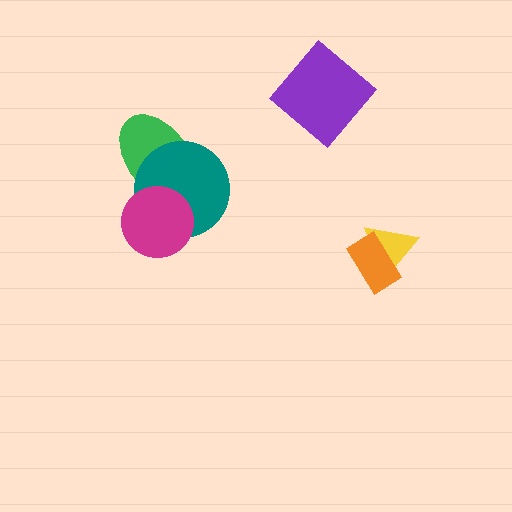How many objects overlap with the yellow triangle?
1 object overlaps with the yellow triangle.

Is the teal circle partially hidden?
Yes, it is partially covered by another shape.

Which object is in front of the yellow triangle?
The orange rectangle is in front of the yellow triangle.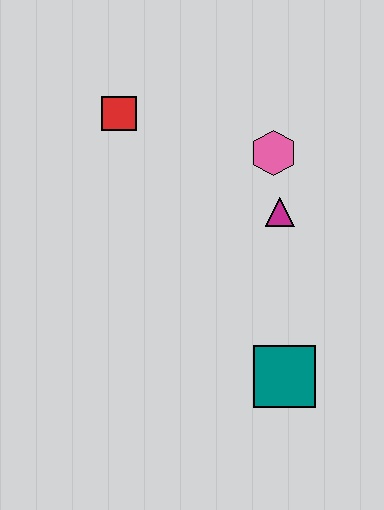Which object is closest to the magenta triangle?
The pink hexagon is closest to the magenta triangle.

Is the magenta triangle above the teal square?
Yes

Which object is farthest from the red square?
The teal square is farthest from the red square.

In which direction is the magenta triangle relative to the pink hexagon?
The magenta triangle is below the pink hexagon.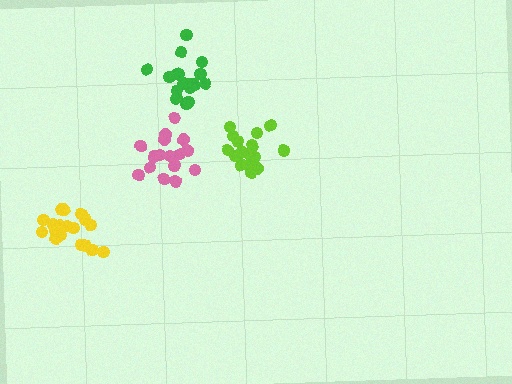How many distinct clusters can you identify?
There are 4 distinct clusters.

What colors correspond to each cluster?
The clusters are colored: green, pink, yellow, lime.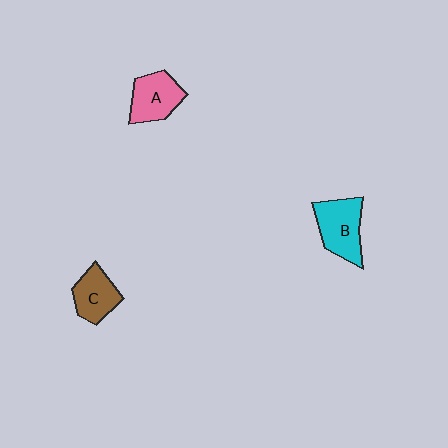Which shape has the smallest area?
Shape C (brown).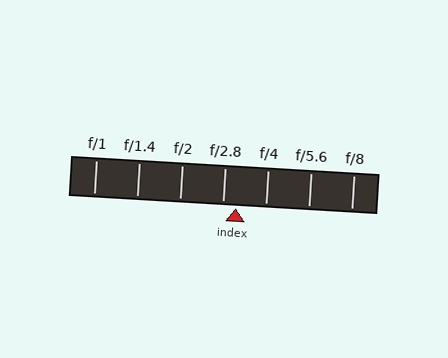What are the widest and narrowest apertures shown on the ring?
The widest aperture shown is f/1 and the narrowest is f/8.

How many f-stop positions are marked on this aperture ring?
There are 7 f-stop positions marked.